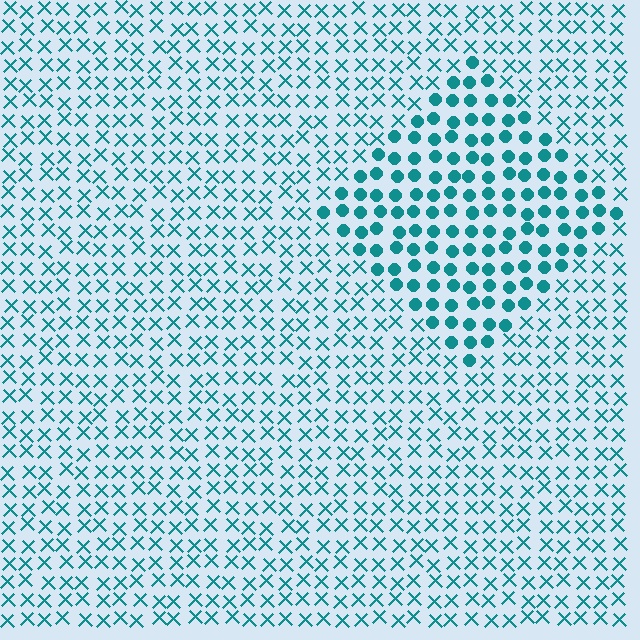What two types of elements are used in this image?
The image uses circles inside the diamond region and X marks outside it.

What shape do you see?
I see a diamond.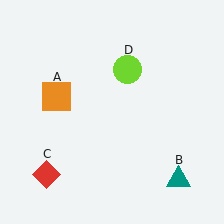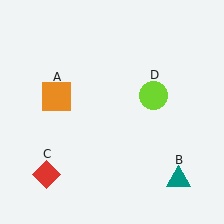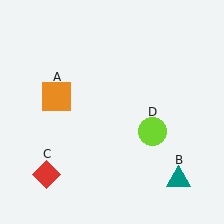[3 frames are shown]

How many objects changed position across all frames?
1 object changed position: lime circle (object D).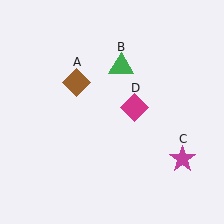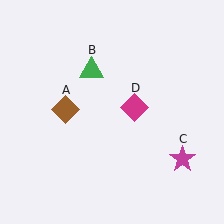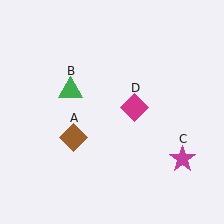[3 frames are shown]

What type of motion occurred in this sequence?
The brown diamond (object A), green triangle (object B) rotated counterclockwise around the center of the scene.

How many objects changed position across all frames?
2 objects changed position: brown diamond (object A), green triangle (object B).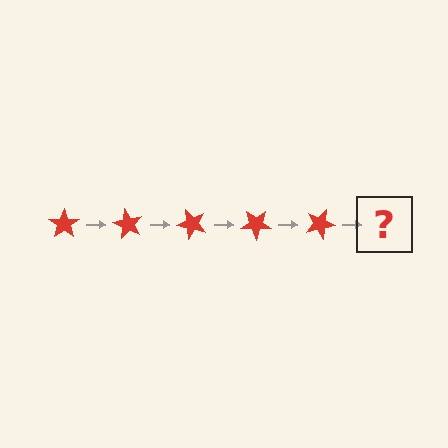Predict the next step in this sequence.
The next step is a red star rotated 300 degrees.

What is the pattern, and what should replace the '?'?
The pattern is that the star rotates 60 degrees each step. The '?' should be a red star rotated 300 degrees.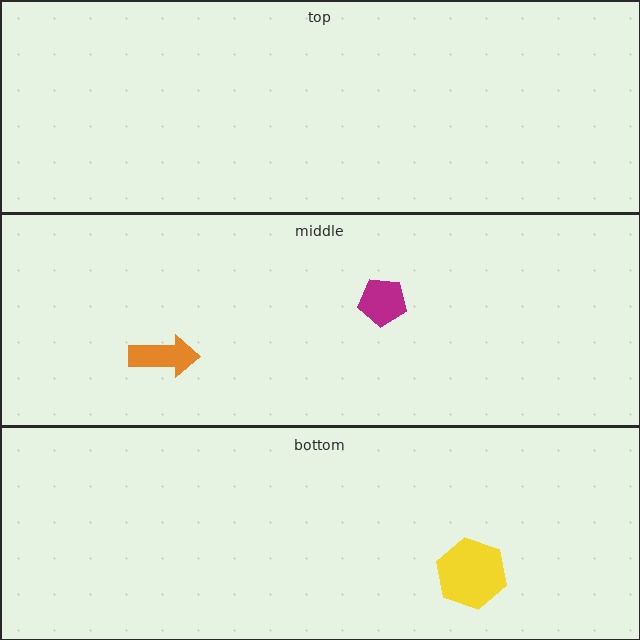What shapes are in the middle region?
The magenta pentagon, the orange arrow.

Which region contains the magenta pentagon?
The middle region.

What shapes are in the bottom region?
The yellow hexagon.